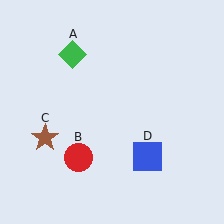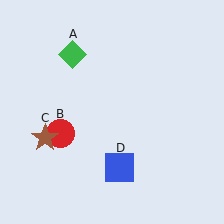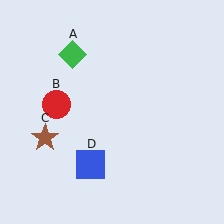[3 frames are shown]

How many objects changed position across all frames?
2 objects changed position: red circle (object B), blue square (object D).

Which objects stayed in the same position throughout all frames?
Green diamond (object A) and brown star (object C) remained stationary.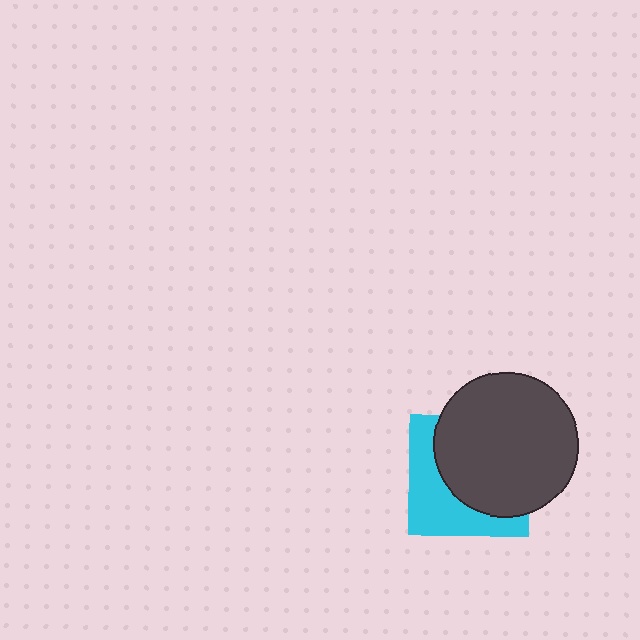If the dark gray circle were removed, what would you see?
You would see the complete cyan square.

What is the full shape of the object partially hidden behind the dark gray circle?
The partially hidden object is a cyan square.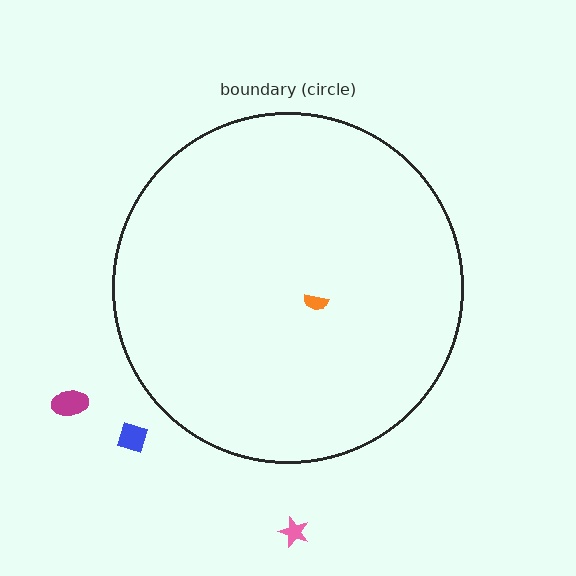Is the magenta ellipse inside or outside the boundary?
Outside.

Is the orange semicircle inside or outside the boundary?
Inside.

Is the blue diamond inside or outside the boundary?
Outside.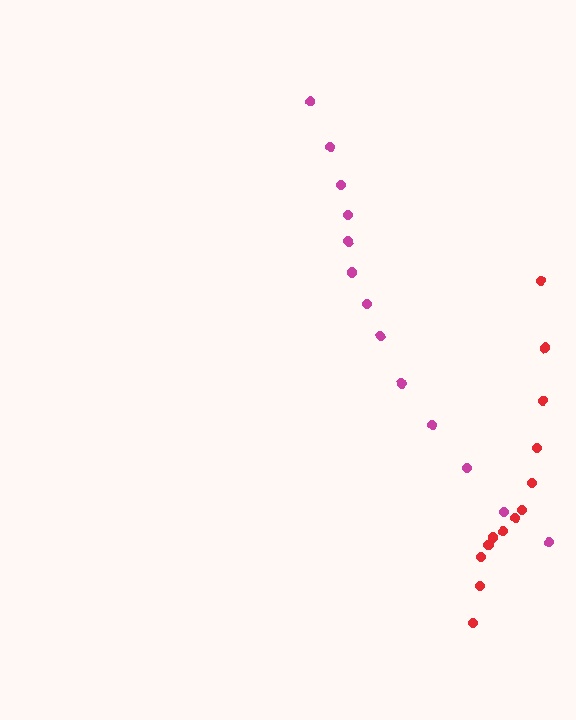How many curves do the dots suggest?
There are 2 distinct paths.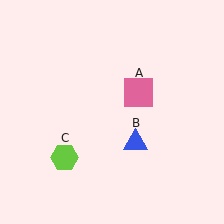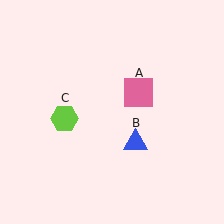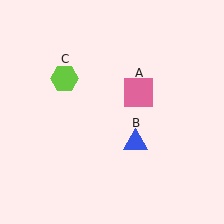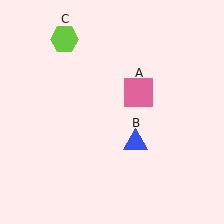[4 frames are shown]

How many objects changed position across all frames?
1 object changed position: lime hexagon (object C).